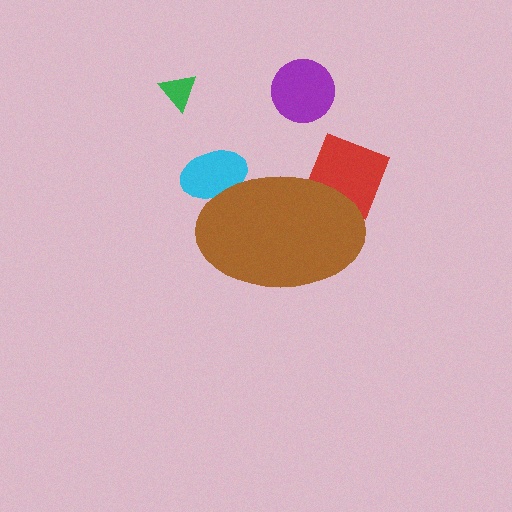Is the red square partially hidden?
Yes, the red square is partially hidden behind the brown ellipse.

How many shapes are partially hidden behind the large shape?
2 shapes are partially hidden.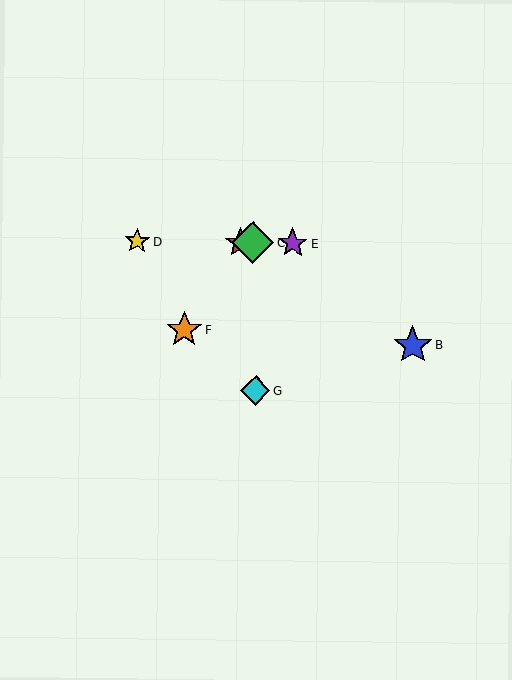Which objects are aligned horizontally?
Objects A, C, D, E are aligned horizontally.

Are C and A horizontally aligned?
Yes, both are at y≈243.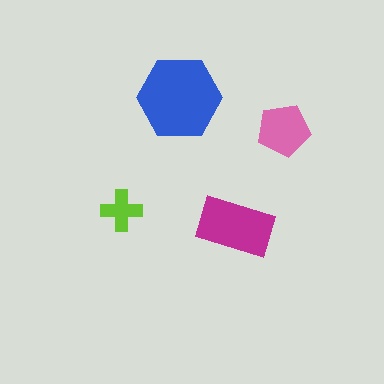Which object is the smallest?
The lime cross.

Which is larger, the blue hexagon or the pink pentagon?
The blue hexagon.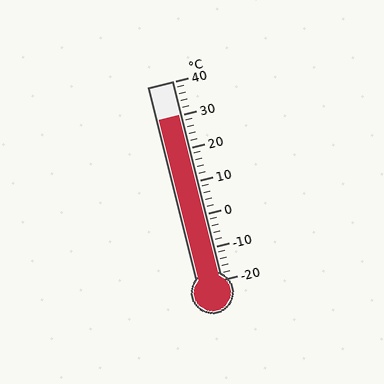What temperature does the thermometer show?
The thermometer shows approximately 30°C.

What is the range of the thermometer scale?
The thermometer scale ranges from -20°C to 40°C.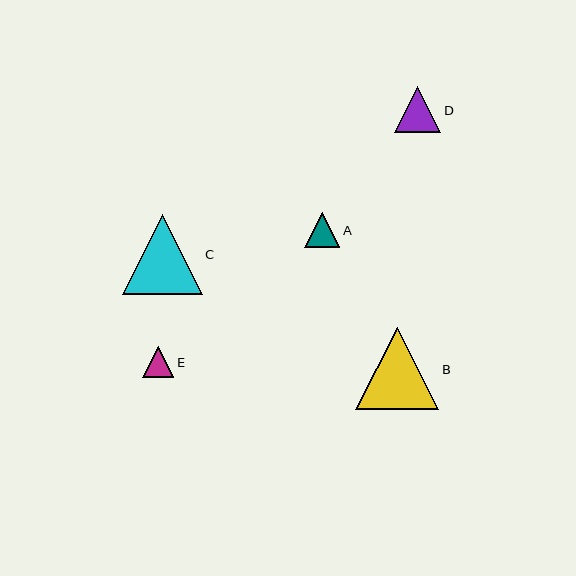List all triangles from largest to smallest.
From largest to smallest: B, C, D, A, E.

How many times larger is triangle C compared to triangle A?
Triangle C is approximately 2.3 times the size of triangle A.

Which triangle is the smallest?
Triangle E is the smallest with a size of approximately 31 pixels.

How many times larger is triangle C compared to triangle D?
Triangle C is approximately 1.7 times the size of triangle D.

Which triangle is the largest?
Triangle B is the largest with a size of approximately 83 pixels.